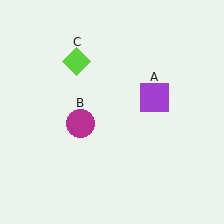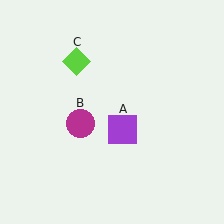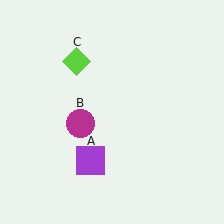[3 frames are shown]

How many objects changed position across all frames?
1 object changed position: purple square (object A).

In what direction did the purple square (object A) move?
The purple square (object A) moved down and to the left.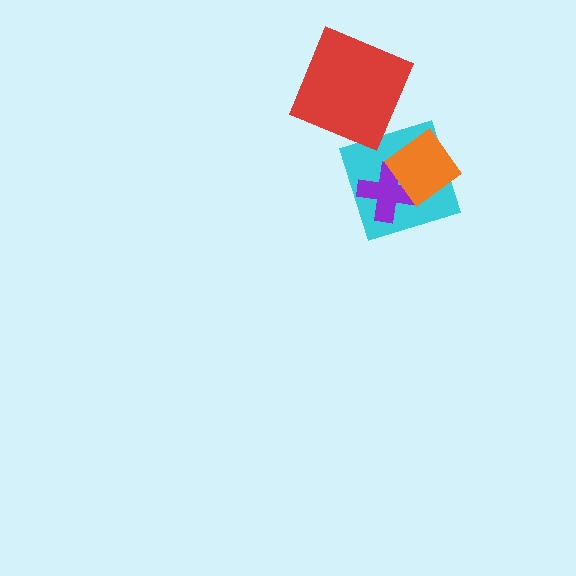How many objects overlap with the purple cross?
2 objects overlap with the purple cross.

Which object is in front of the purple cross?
The orange diamond is in front of the purple cross.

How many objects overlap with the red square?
0 objects overlap with the red square.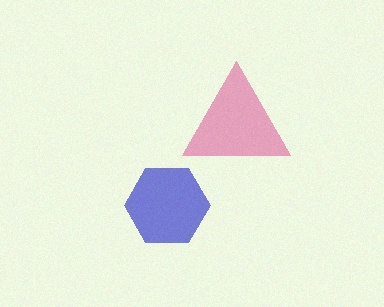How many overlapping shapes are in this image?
There are 2 overlapping shapes in the image.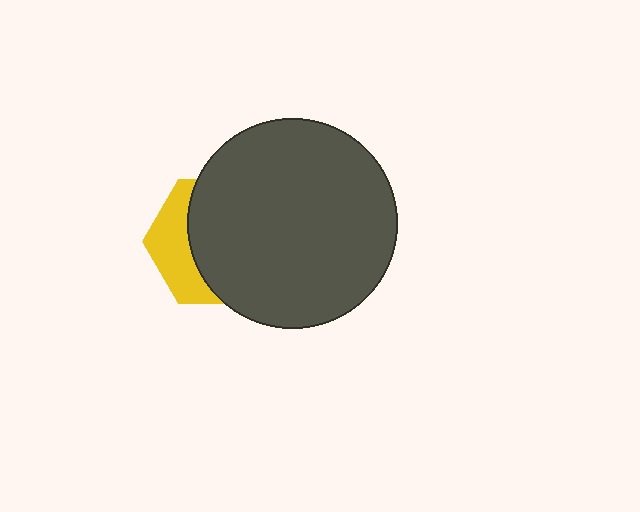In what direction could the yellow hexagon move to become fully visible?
The yellow hexagon could move left. That would shift it out from behind the dark gray circle entirely.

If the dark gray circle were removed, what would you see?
You would see the complete yellow hexagon.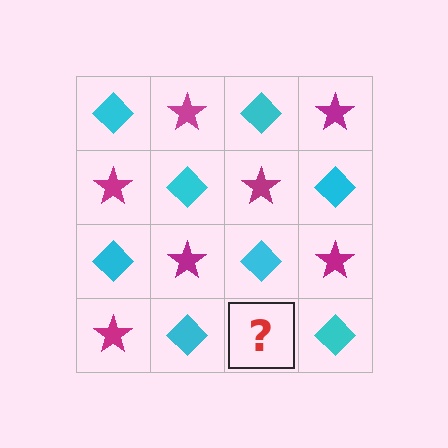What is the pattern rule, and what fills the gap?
The rule is that it alternates cyan diamond and magenta star in a checkerboard pattern. The gap should be filled with a magenta star.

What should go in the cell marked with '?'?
The missing cell should contain a magenta star.